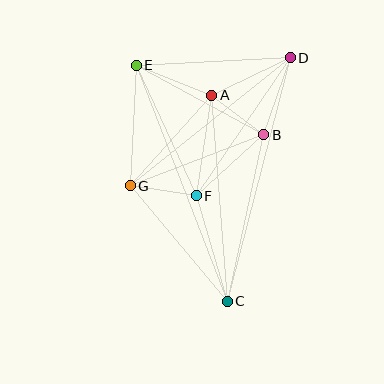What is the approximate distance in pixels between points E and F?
The distance between E and F is approximately 143 pixels.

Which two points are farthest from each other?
Points C and E are farthest from each other.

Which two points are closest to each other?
Points A and B are closest to each other.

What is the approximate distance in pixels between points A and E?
The distance between A and E is approximately 81 pixels.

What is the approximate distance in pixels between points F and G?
The distance between F and G is approximately 67 pixels.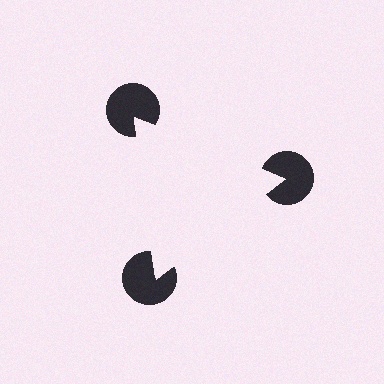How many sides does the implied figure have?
3 sides.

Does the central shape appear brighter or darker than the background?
It typically appears slightly brighter than the background, even though no actual brightness change is drawn.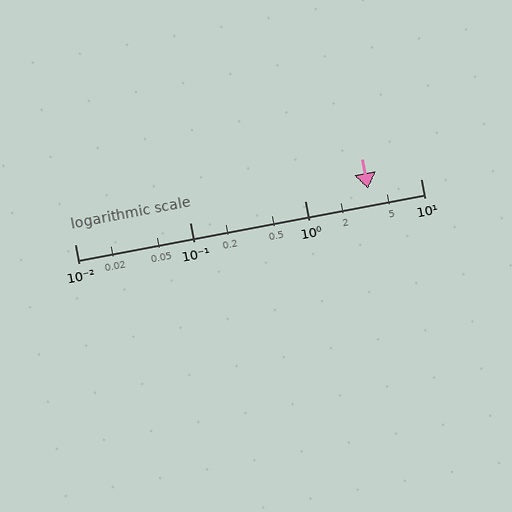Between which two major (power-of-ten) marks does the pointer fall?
The pointer is between 1 and 10.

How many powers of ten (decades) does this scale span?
The scale spans 3 decades, from 0.01 to 10.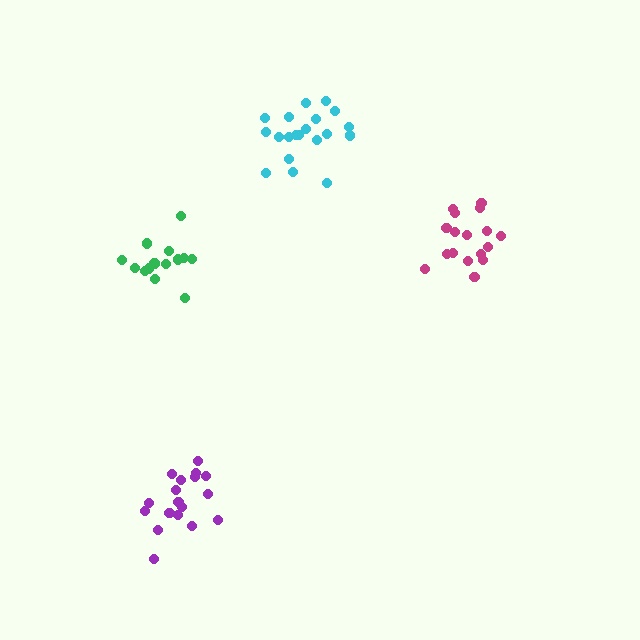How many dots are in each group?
Group 1: 20 dots, Group 2: 17 dots, Group 3: 14 dots, Group 4: 20 dots (71 total).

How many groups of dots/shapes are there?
There are 4 groups.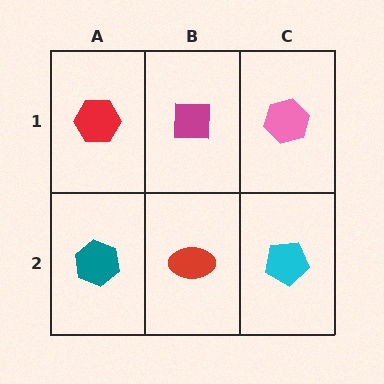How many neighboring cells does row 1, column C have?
2.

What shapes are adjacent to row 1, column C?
A cyan pentagon (row 2, column C), a magenta square (row 1, column B).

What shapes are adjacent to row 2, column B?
A magenta square (row 1, column B), a teal hexagon (row 2, column A), a cyan pentagon (row 2, column C).